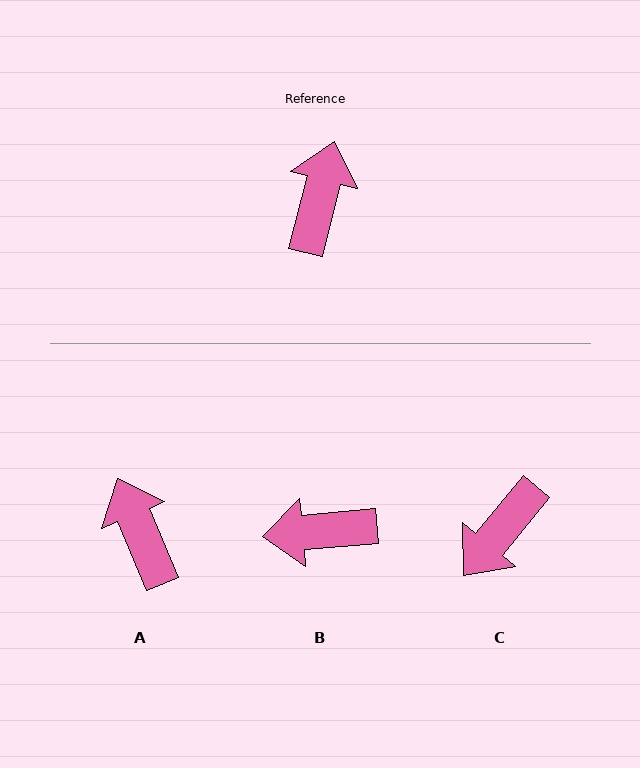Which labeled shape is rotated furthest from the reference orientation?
C, about 155 degrees away.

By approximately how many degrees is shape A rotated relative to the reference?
Approximately 38 degrees counter-clockwise.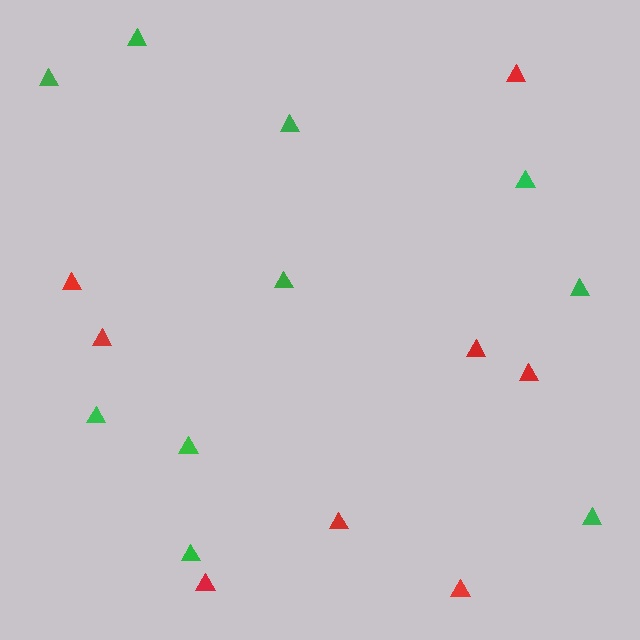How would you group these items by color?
There are 2 groups: one group of green triangles (10) and one group of red triangles (8).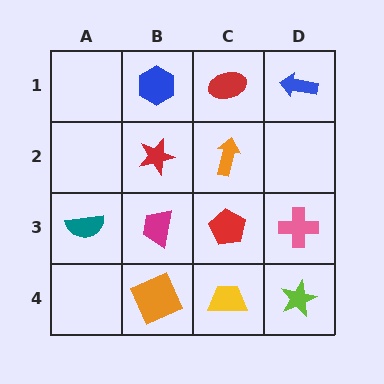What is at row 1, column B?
A blue hexagon.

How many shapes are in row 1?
3 shapes.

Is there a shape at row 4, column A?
No, that cell is empty.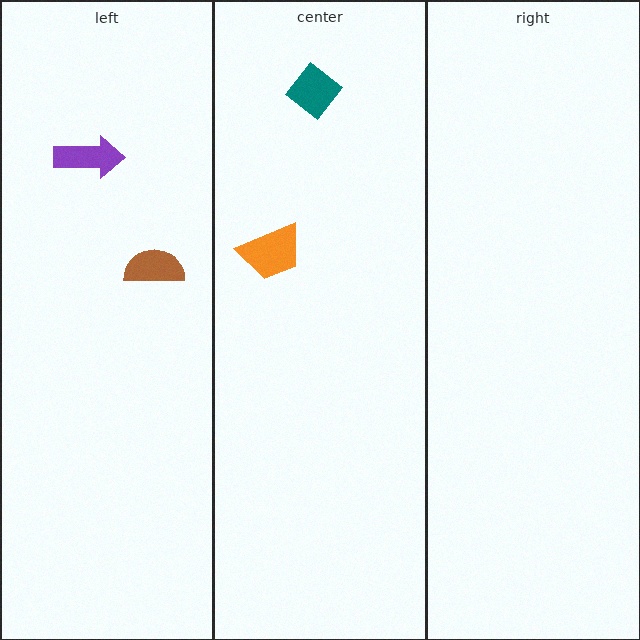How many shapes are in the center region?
2.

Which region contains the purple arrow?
The left region.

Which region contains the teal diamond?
The center region.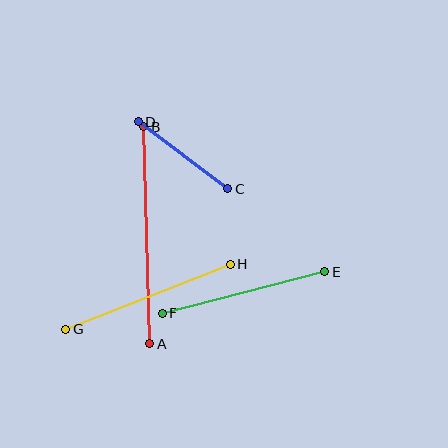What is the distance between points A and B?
The distance is approximately 217 pixels.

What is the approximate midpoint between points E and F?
The midpoint is at approximately (243, 293) pixels.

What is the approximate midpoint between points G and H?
The midpoint is at approximately (148, 297) pixels.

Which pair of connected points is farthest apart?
Points A and B are farthest apart.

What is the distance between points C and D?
The distance is approximately 112 pixels.